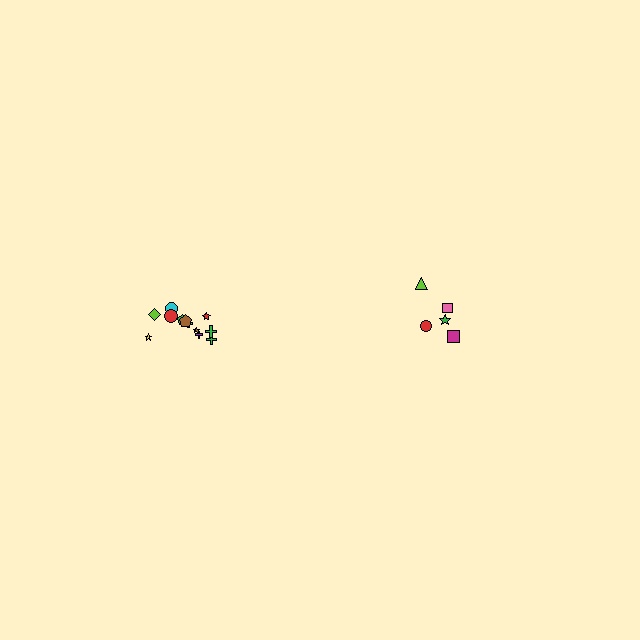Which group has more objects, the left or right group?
The left group.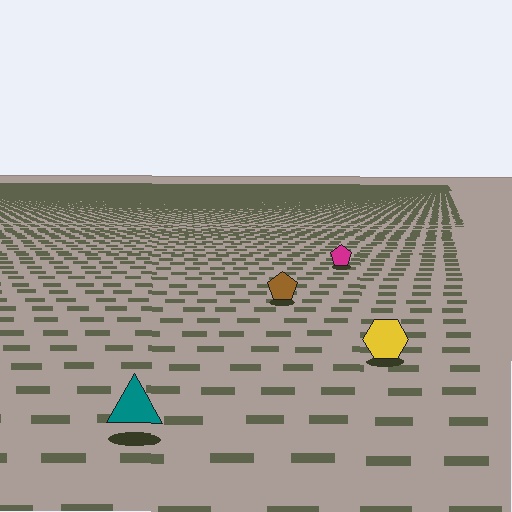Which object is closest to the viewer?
The teal triangle is closest. The texture marks near it are larger and more spread out.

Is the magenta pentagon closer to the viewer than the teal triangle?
No. The teal triangle is closer — you can tell from the texture gradient: the ground texture is coarser near it.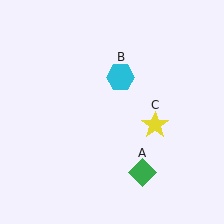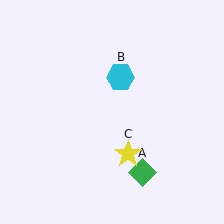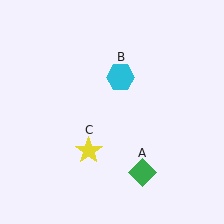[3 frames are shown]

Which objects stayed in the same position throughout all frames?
Green diamond (object A) and cyan hexagon (object B) remained stationary.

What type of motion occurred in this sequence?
The yellow star (object C) rotated clockwise around the center of the scene.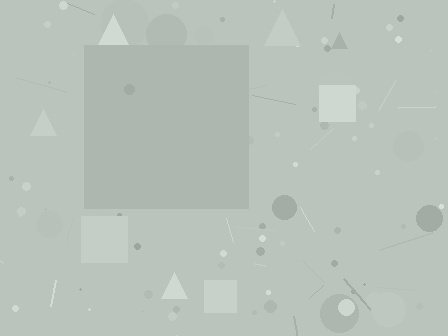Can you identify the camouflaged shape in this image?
The camouflaged shape is a square.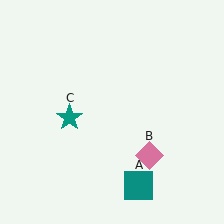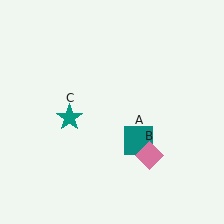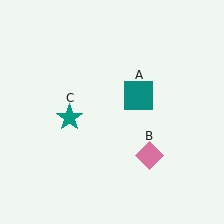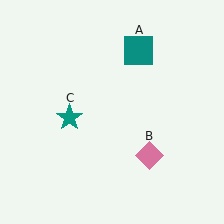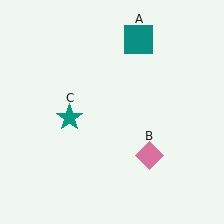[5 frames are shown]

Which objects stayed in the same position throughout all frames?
Pink diamond (object B) and teal star (object C) remained stationary.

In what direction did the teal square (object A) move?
The teal square (object A) moved up.